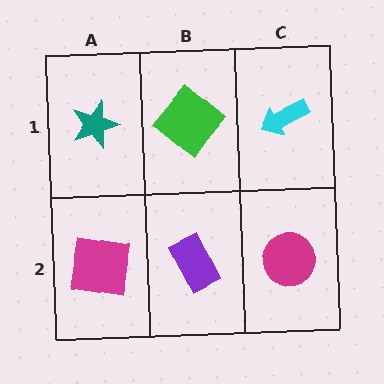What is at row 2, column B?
A purple rectangle.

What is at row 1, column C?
A cyan arrow.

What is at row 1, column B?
A green diamond.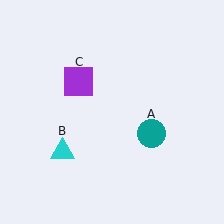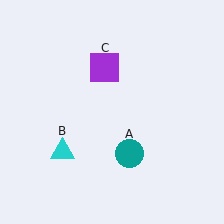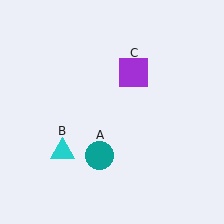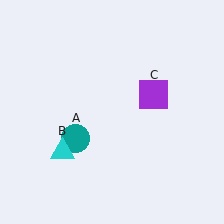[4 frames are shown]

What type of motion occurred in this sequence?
The teal circle (object A), purple square (object C) rotated clockwise around the center of the scene.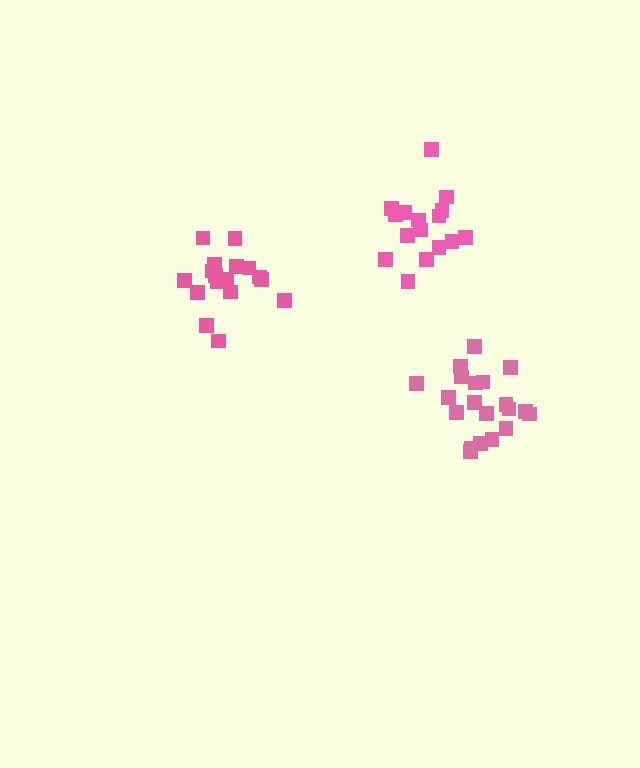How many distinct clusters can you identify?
There are 3 distinct clusters.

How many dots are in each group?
Group 1: 20 dots, Group 2: 17 dots, Group 3: 16 dots (53 total).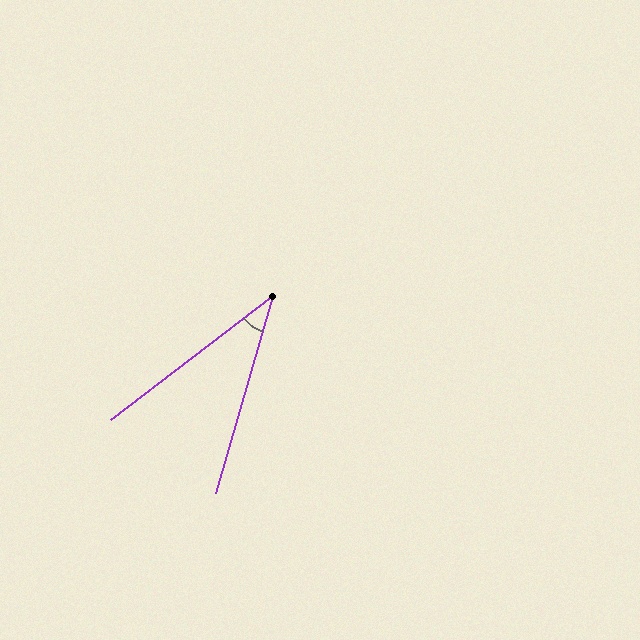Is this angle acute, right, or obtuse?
It is acute.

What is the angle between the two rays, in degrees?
Approximately 36 degrees.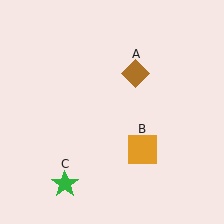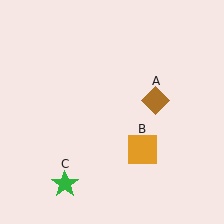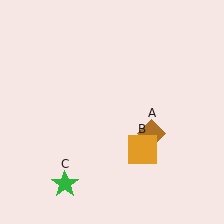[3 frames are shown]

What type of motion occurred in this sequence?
The brown diamond (object A) rotated clockwise around the center of the scene.